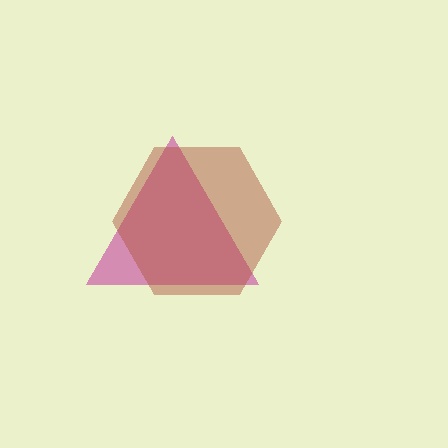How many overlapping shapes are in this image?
There are 2 overlapping shapes in the image.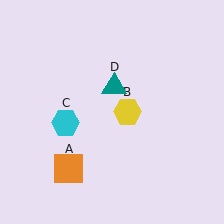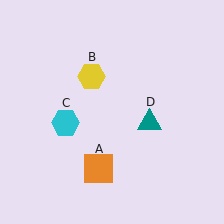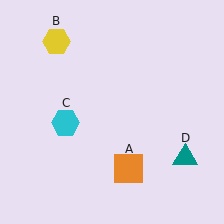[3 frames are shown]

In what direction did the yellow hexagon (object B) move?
The yellow hexagon (object B) moved up and to the left.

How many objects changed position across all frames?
3 objects changed position: orange square (object A), yellow hexagon (object B), teal triangle (object D).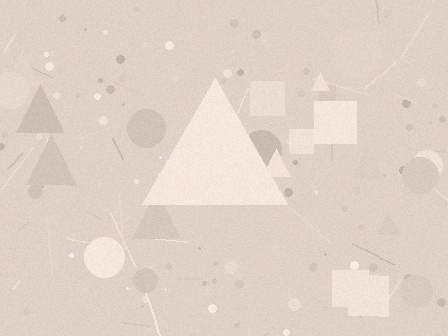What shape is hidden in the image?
A triangle is hidden in the image.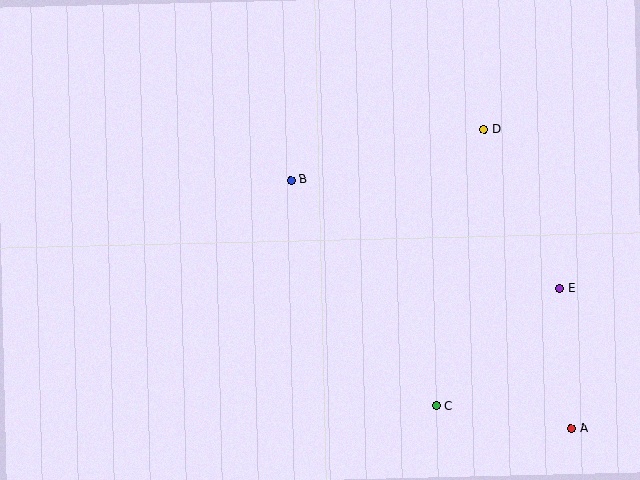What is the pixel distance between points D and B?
The distance between D and B is 200 pixels.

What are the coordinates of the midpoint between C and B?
The midpoint between C and B is at (364, 293).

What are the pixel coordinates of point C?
Point C is at (436, 406).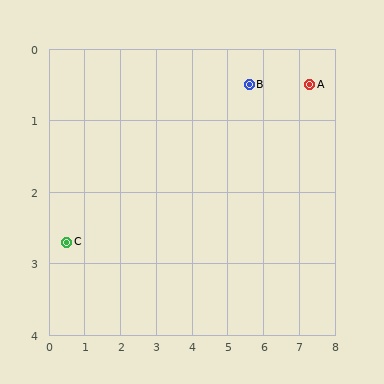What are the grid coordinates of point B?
Point B is at approximately (5.6, 0.5).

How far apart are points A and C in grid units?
Points A and C are about 7.1 grid units apart.